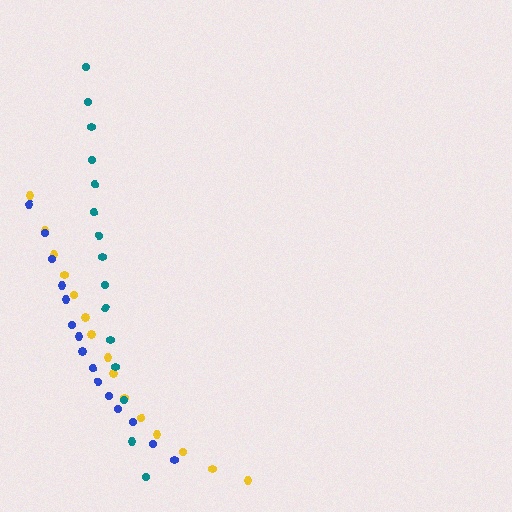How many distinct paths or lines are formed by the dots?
There are 3 distinct paths.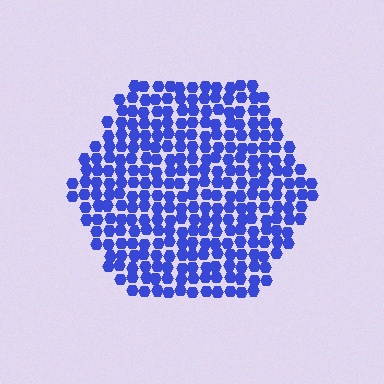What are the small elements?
The small elements are hexagons.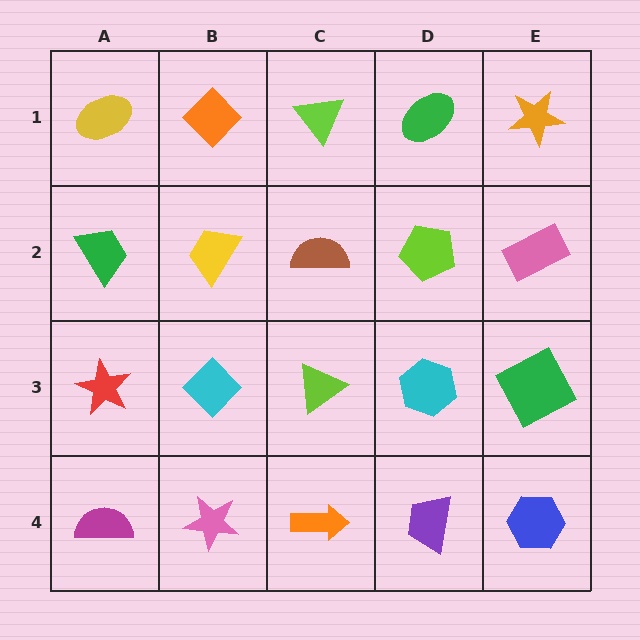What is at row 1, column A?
A yellow ellipse.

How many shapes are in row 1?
5 shapes.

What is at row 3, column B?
A cyan diamond.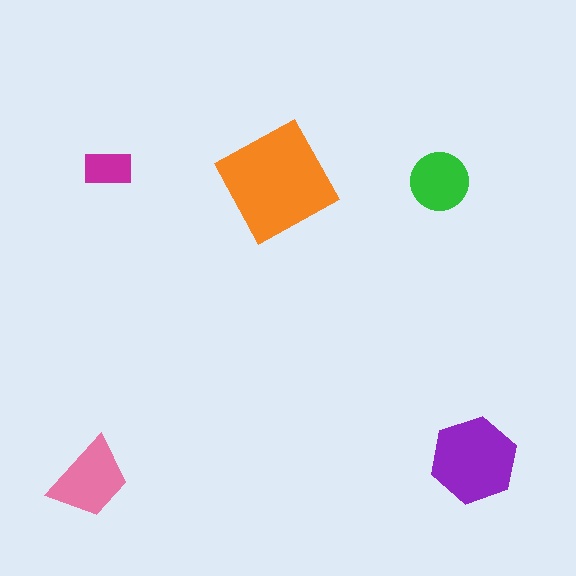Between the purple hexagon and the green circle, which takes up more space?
The purple hexagon.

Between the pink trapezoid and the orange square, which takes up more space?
The orange square.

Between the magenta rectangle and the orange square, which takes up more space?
The orange square.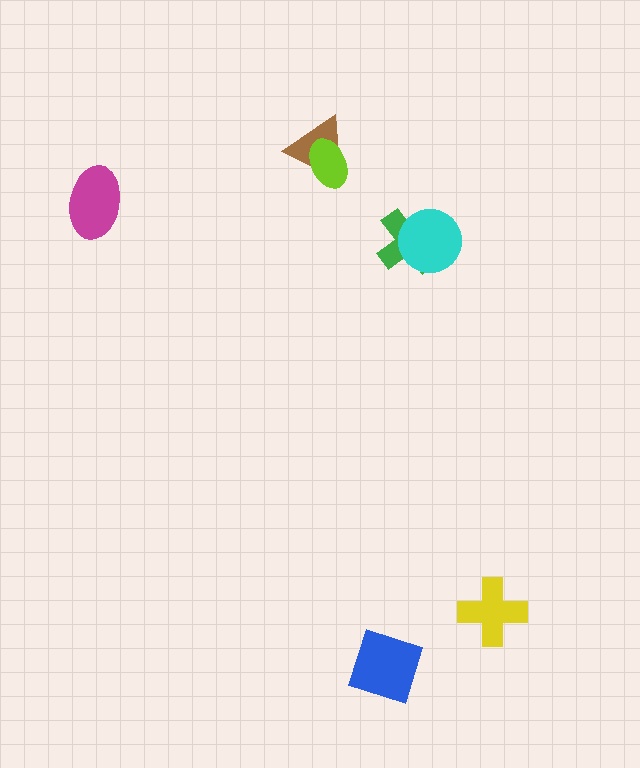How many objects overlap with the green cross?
1 object overlaps with the green cross.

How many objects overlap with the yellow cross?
0 objects overlap with the yellow cross.